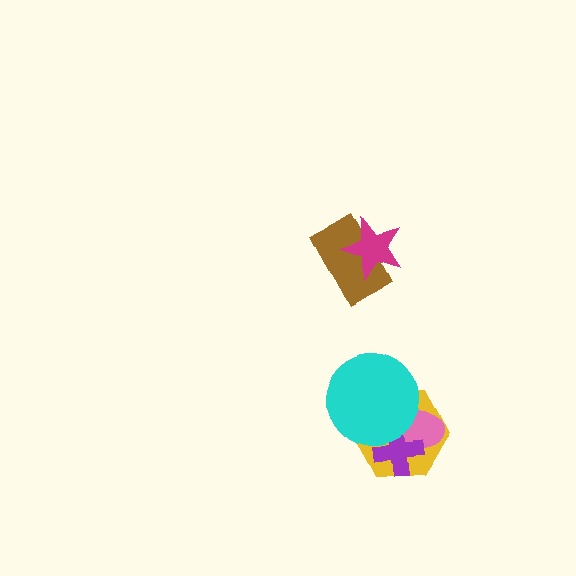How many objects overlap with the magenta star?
1 object overlaps with the magenta star.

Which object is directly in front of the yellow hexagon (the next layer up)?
The pink ellipse is directly in front of the yellow hexagon.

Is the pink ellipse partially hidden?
Yes, it is partially covered by another shape.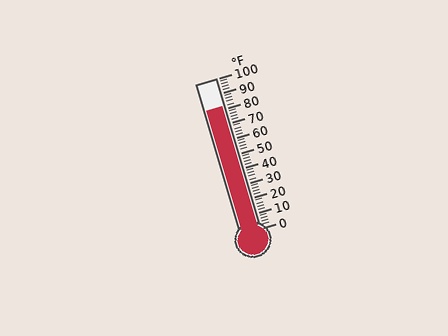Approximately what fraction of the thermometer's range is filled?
The thermometer is filled to approximately 80% of its range.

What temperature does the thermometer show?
The thermometer shows approximately 82°F.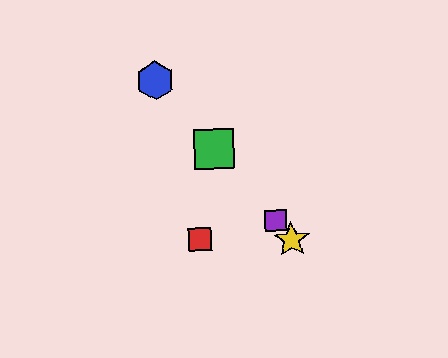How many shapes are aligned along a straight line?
4 shapes (the blue hexagon, the green square, the yellow star, the purple square) are aligned along a straight line.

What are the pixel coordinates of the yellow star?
The yellow star is at (292, 240).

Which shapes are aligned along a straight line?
The blue hexagon, the green square, the yellow star, the purple square are aligned along a straight line.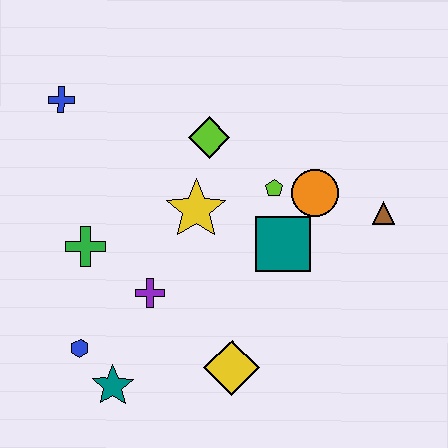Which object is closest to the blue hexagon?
The teal star is closest to the blue hexagon.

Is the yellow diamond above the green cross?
No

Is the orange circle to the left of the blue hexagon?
No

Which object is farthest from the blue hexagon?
The brown triangle is farthest from the blue hexagon.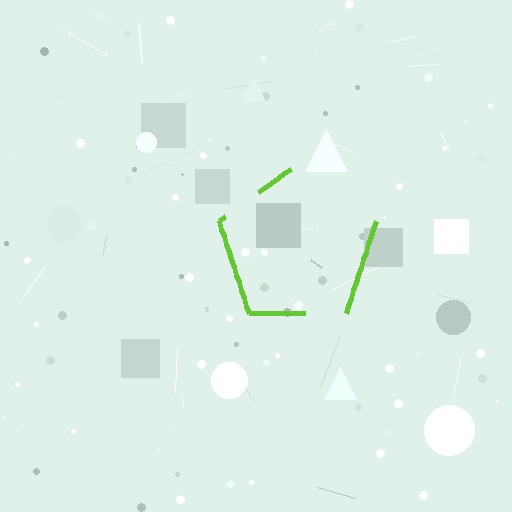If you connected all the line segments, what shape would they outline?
They would outline a pentagon.